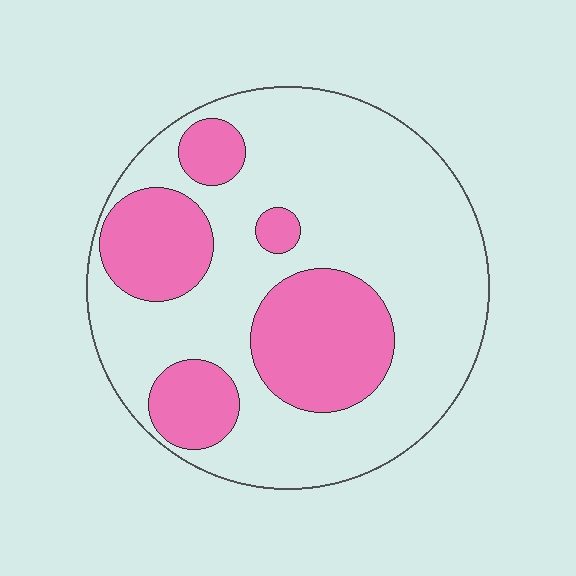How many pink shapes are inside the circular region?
5.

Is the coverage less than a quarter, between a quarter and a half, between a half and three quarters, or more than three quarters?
Between a quarter and a half.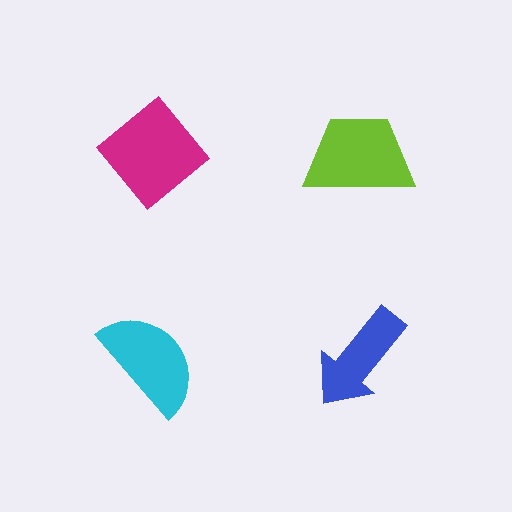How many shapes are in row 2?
2 shapes.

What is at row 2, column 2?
A blue arrow.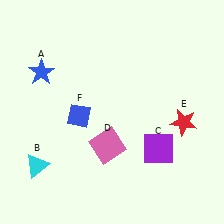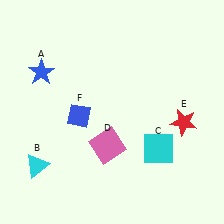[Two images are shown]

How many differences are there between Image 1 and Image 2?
There is 1 difference between the two images.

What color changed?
The square (C) changed from purple in Image 1 to cyan in Image 2.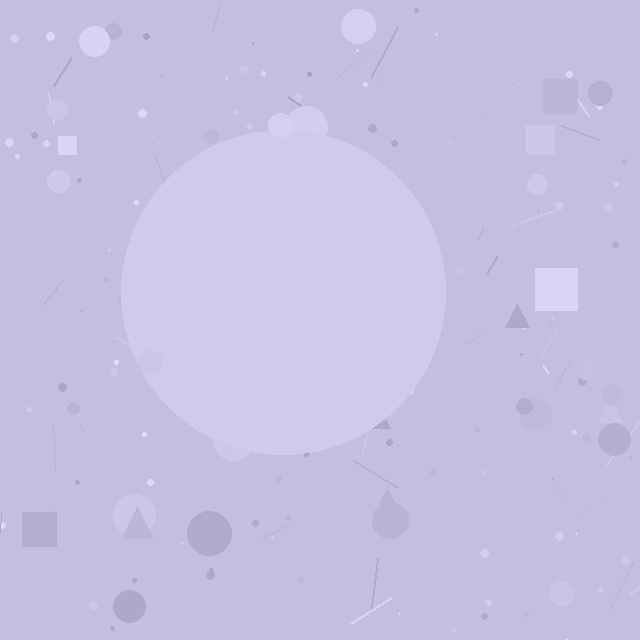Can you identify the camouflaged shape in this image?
The camouflaged shape is a circle.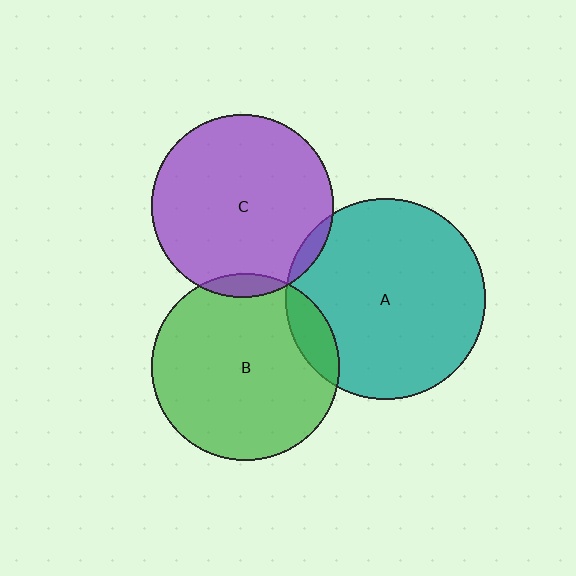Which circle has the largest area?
Circle A (teal).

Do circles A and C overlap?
Yes.